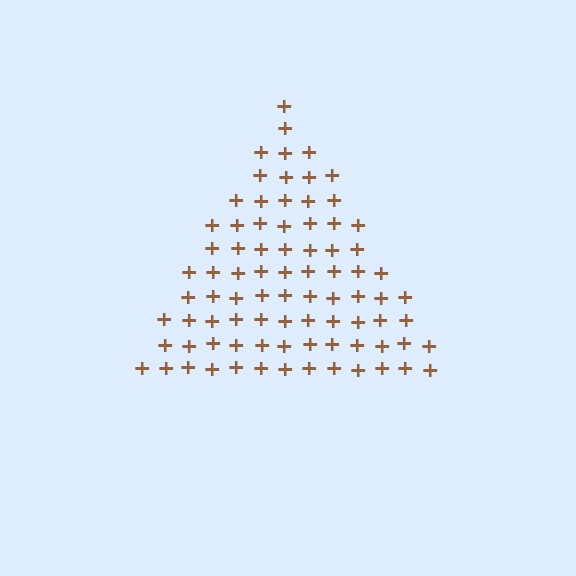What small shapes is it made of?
It is made of small plus signs.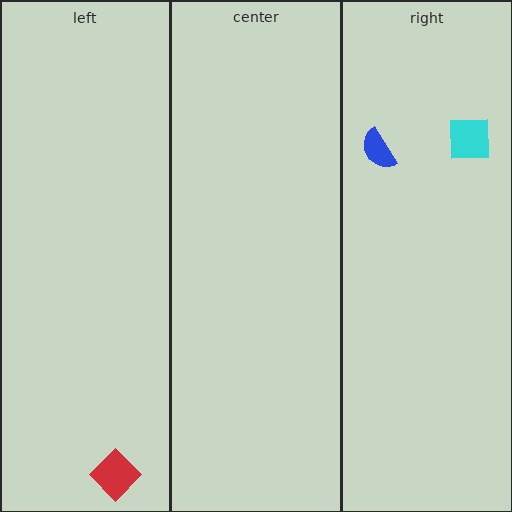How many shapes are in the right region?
2.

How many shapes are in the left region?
1.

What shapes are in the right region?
The blue semicircle, the cyan square.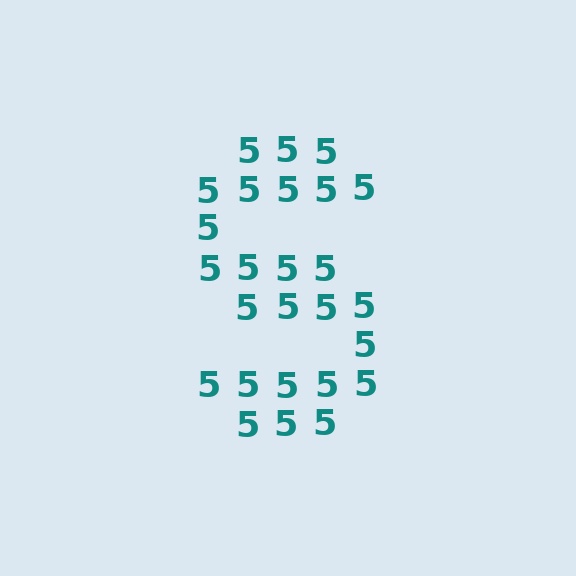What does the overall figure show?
The overall figure shows the letter S.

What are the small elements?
The small elements are digit 5's.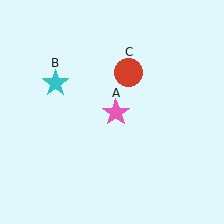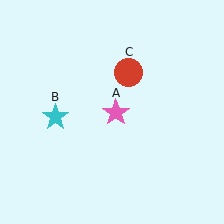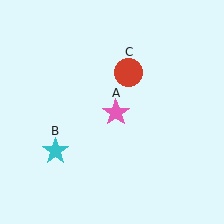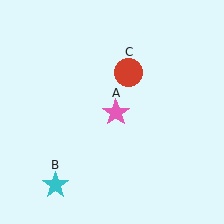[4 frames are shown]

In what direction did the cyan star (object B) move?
The cyan star (object B) moved down.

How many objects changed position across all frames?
1 object changed position: cyan star (object B).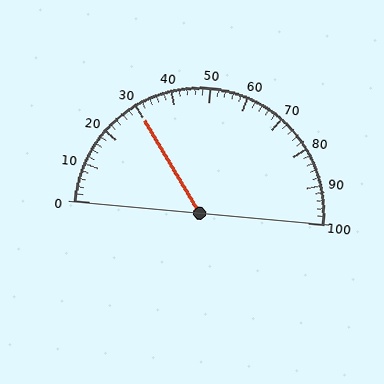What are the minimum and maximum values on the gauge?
The gauge ranges from 0 to 100.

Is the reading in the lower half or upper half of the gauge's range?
The reading is in the lower half of the range (0 to 100).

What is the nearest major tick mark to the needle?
The nearest major tick mark is 30.